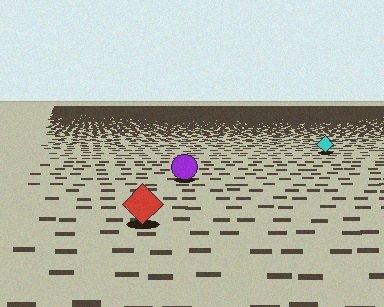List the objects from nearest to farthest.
From nearest to farthest: the red diamond, the purple circle, the cyan diamond.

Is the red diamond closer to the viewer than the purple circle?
Yes. The red diamond is closer — you can tell from the texture gradient: the ground texture is coarser near it.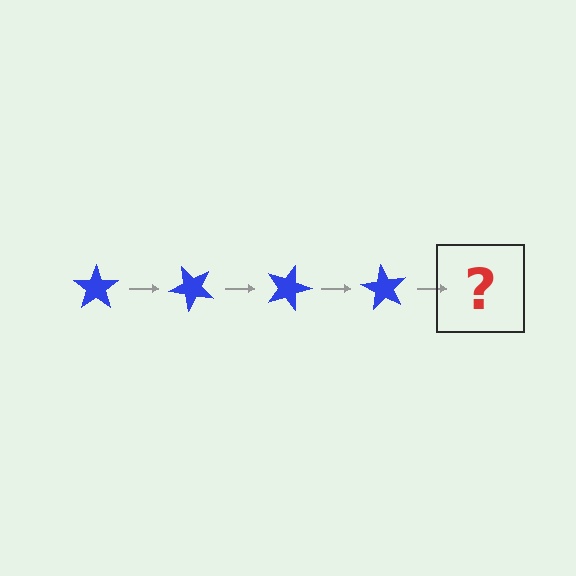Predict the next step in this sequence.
The next step is a blue star rotated 180 degrees.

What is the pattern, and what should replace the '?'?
The pattern is that the star rotates 45 degrees each step. The '?' should be a blue star rotated 180 degrees.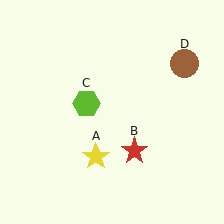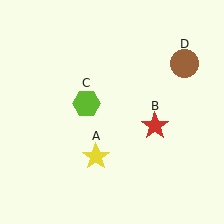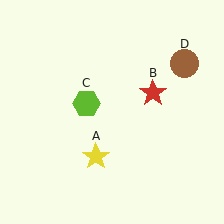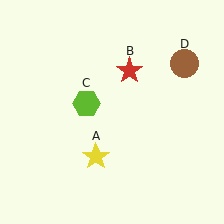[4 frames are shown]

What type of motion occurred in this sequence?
The red star (object B) rotated counterclockwise around the center of the scene.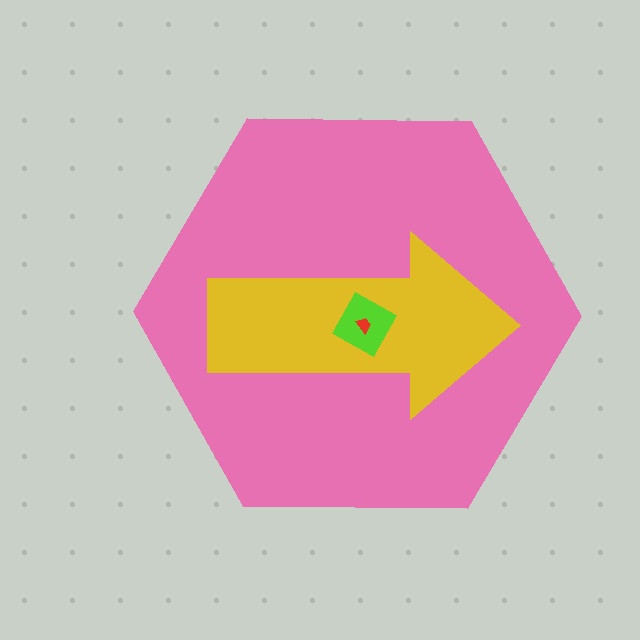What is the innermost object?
The red trapezoid.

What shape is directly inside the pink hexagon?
The yellow arrow.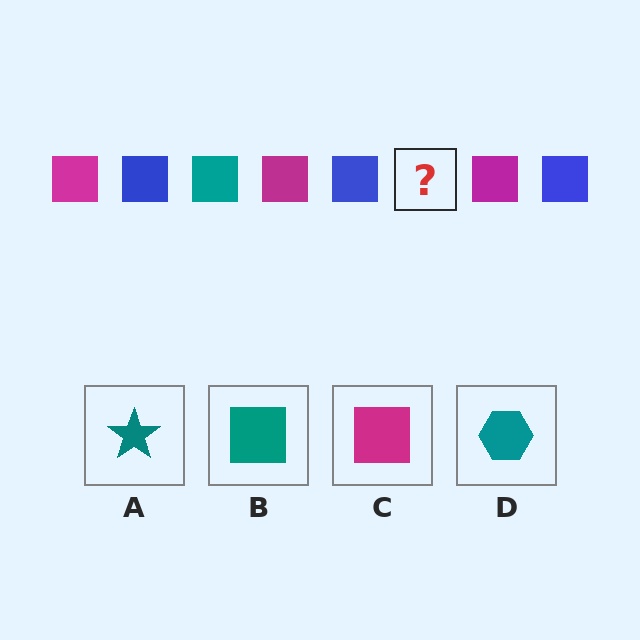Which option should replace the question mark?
Option B.